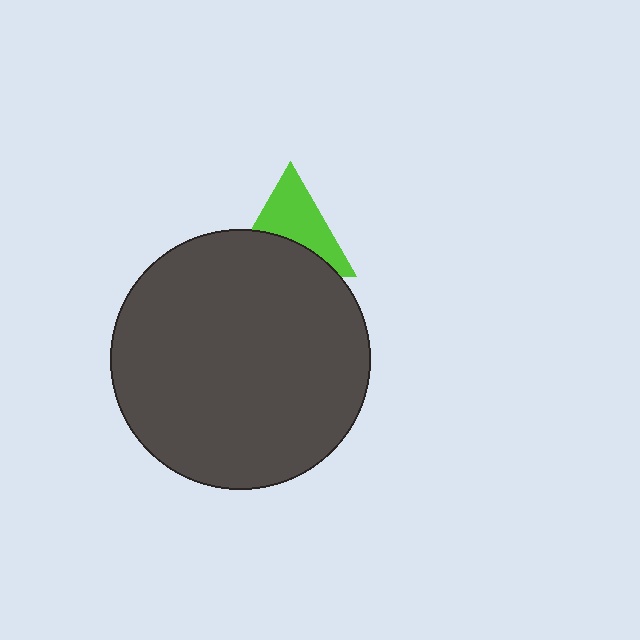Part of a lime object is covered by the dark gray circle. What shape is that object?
It is a triangle.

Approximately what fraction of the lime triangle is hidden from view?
Roughly 46% of the lime triangle is hidden behind the dark gray circle.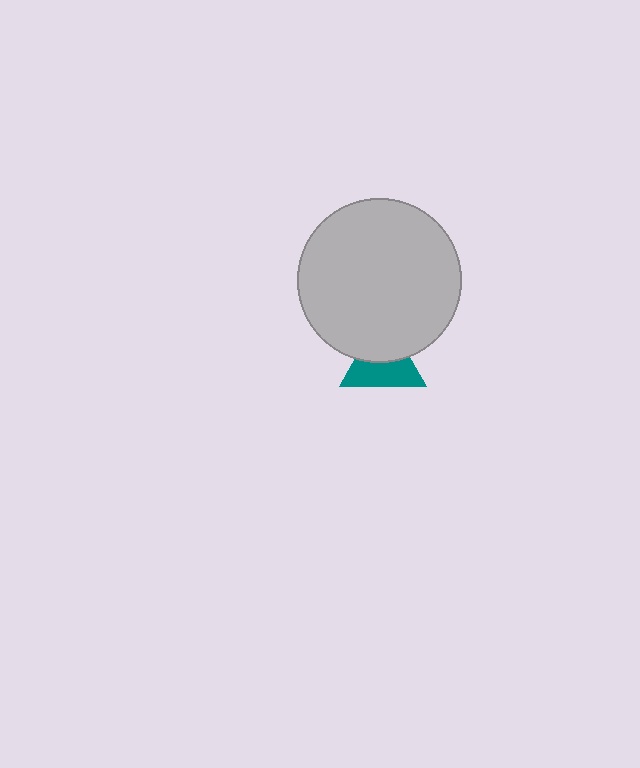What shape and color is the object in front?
The object in front is a light gray circle.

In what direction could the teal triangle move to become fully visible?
The teal triangle could move down. That would shift it out from behind the light gray circle entirely.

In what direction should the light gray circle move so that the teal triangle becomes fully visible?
The light gray circle should move up. That is the shortest direction to clear the overlap and leave the teal triangle fully visible.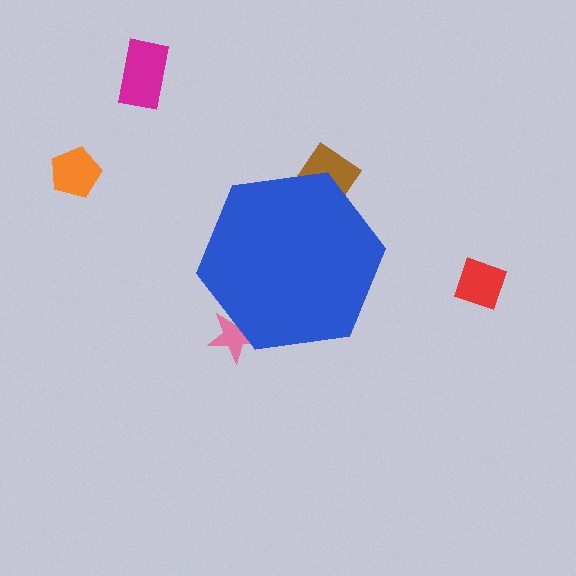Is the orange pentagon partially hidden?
No, the orange pentagon is fully visible.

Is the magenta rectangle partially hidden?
No, the magenta rectangle is fully visible.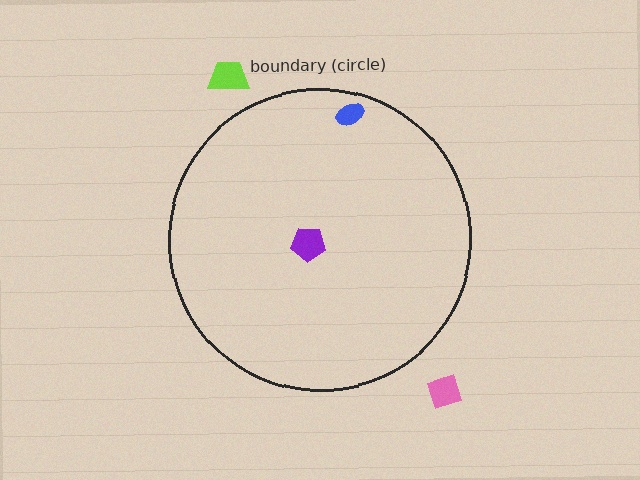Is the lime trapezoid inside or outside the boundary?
Outside.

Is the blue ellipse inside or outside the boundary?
Inside.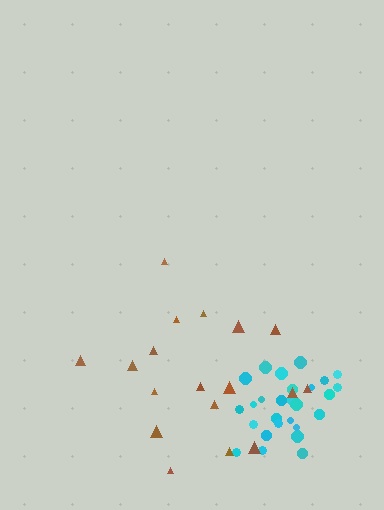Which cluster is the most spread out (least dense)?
Brown.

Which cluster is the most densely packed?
Cyan.